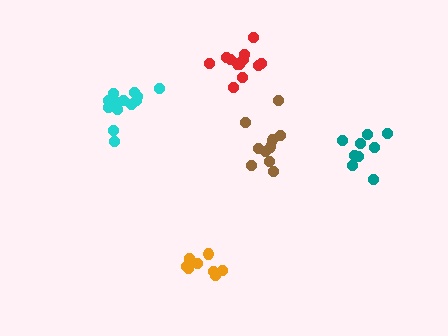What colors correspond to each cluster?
The clusters are colored: brown, teal, red, cyan, orange.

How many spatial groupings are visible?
There are 5 spatial groupings.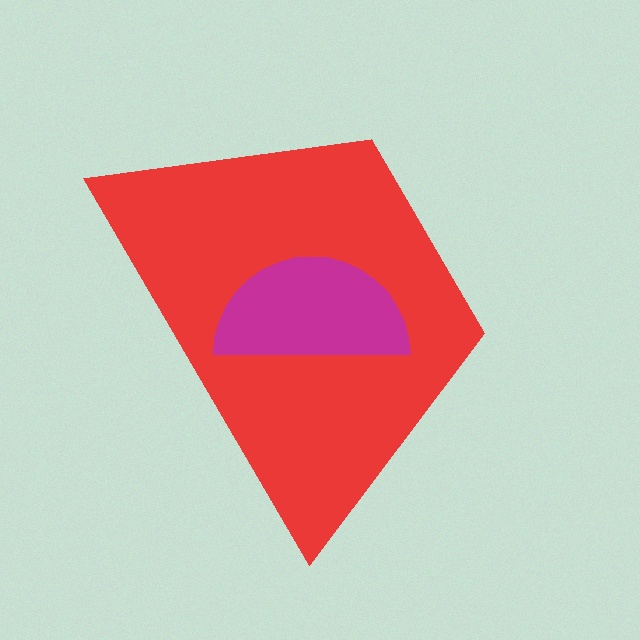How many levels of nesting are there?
2.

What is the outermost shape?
The red trapezoid.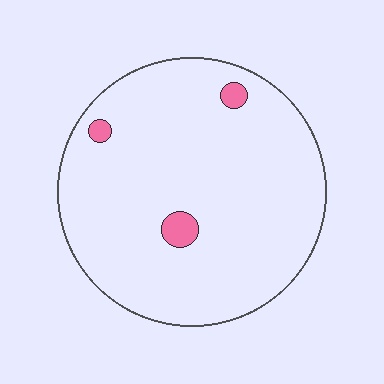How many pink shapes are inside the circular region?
3.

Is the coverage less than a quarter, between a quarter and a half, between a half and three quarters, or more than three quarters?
Less than a quarter.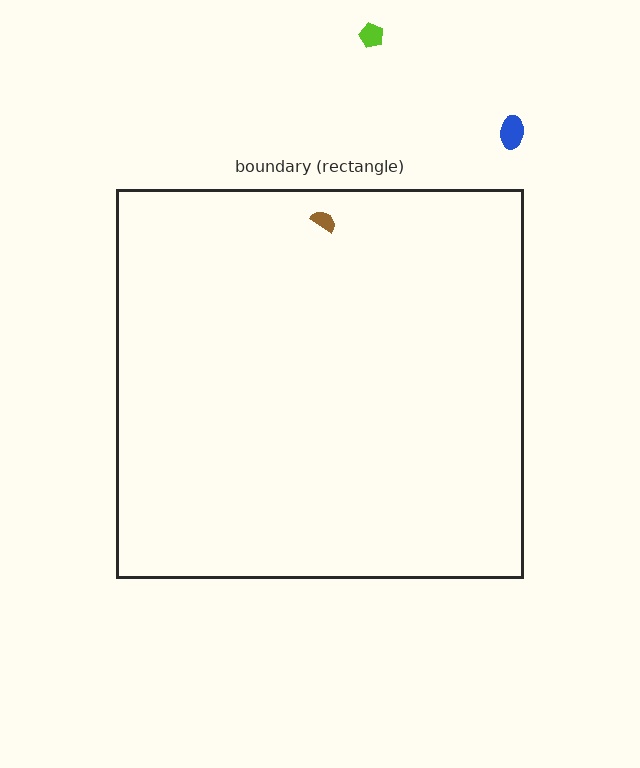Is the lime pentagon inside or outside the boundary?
Outside.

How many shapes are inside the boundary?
1 inside, 2 outside.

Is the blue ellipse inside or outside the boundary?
Outside.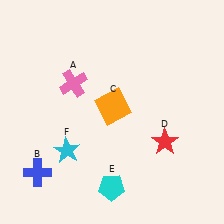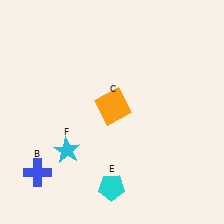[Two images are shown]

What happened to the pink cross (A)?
The pink cross (A) was removed in Image 2. It was in the top-left area of Image 1.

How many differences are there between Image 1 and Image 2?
There are 2 differences between the two images.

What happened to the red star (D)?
The red star (D) was removed in Image 2. It was in the bottom-right area of Image 1.